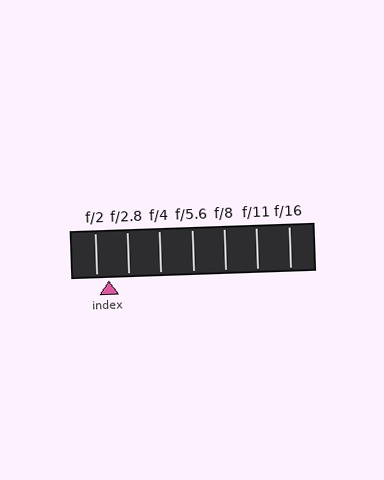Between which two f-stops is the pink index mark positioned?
The index mark is between f/2 and f/2.8.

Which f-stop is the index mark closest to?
The index mark is closest to f/2.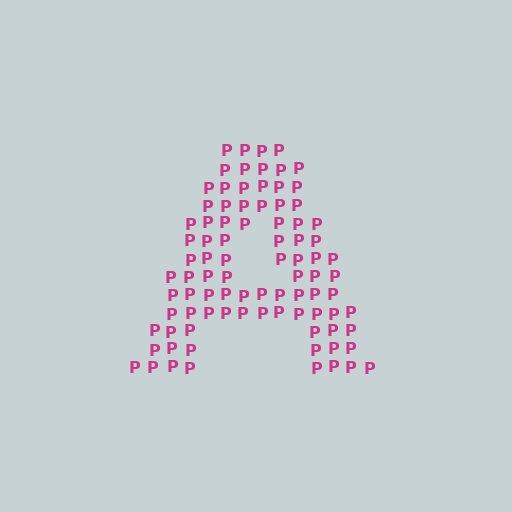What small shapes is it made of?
It is made of small letter P's.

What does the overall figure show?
The overall figure shows the letter A.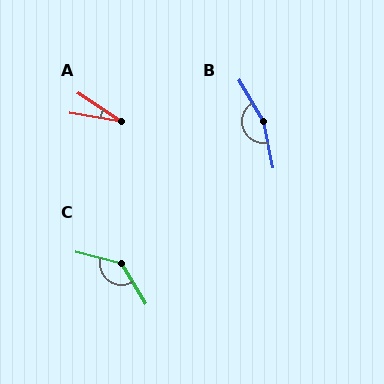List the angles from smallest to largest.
A (25°), C (137°), B (160°).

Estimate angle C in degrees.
Approximately 137 degrees.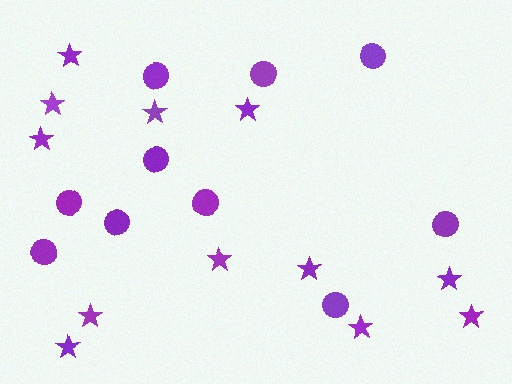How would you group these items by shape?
There are 2 groups: one group of stars (12) and one group of circles (10).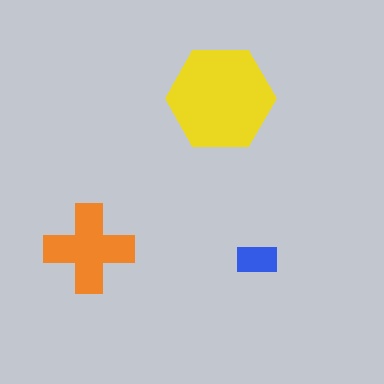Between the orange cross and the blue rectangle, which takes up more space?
The orange cross.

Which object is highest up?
The yellow hexagon is topmost.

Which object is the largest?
The yellow hexagon.